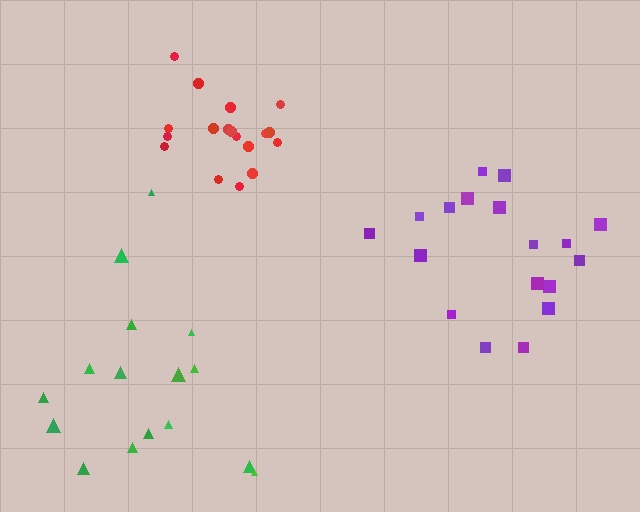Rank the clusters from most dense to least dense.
red, green, purple.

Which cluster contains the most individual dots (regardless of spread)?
Red (18).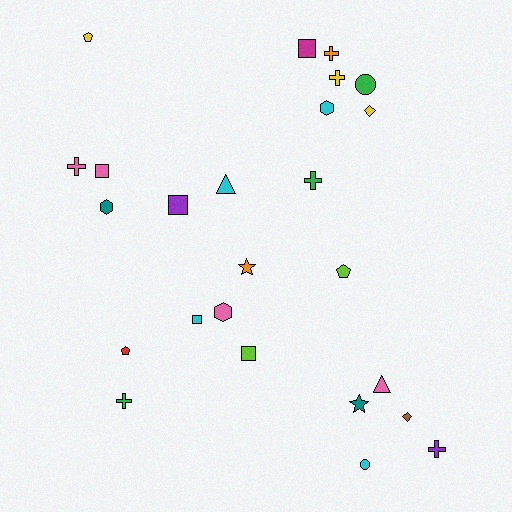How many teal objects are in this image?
There are 2 teal objects.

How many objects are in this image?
There are 25 objects.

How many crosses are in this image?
There are 6 crosses.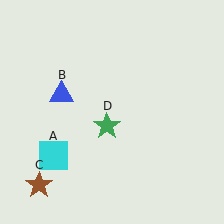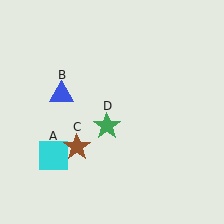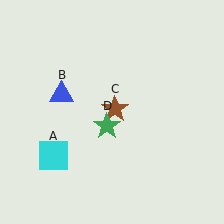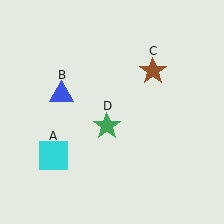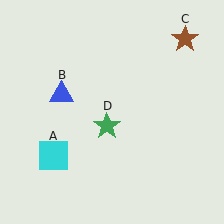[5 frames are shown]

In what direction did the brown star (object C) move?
The brown star (object C) moved up and to the right.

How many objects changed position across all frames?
1 object changed position: brown star (object C).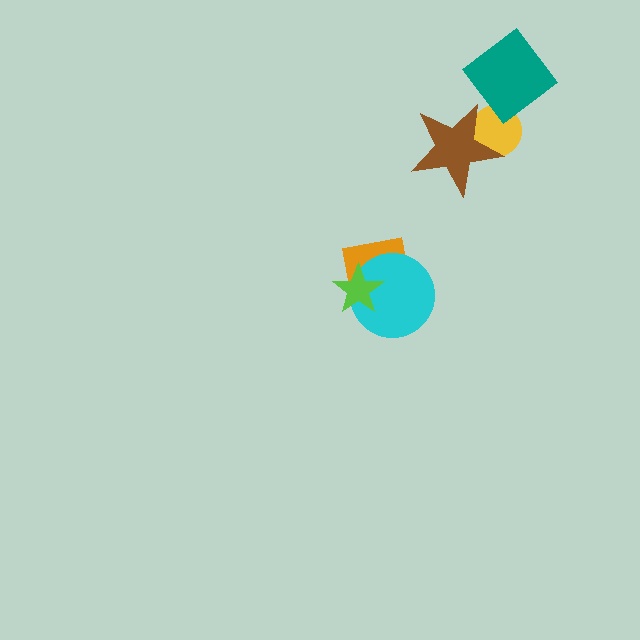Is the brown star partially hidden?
No, no other shape covers it.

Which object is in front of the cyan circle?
The lime star is in front of the cyan circle.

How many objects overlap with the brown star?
1 object overlaps with the brown star.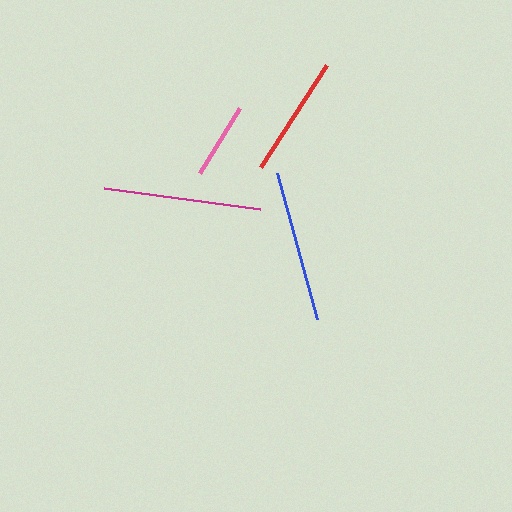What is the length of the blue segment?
The blue segment is approximately 151 pixels long.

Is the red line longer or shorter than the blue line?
The blue line is longer than the red line.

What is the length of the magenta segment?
The magenta segment is approximately 158 pixels long.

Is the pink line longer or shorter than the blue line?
The blue line is longer than the pink line.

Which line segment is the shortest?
The pink line is the shortest at approximately 76 pixels.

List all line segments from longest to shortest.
From longest to shortest: magenta, blue, red, pink.